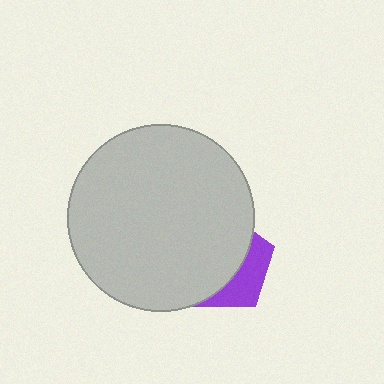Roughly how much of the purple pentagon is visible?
A small part of it is visible (roughly 34%).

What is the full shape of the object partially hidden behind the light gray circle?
The partially hidden object is a purple pentagon.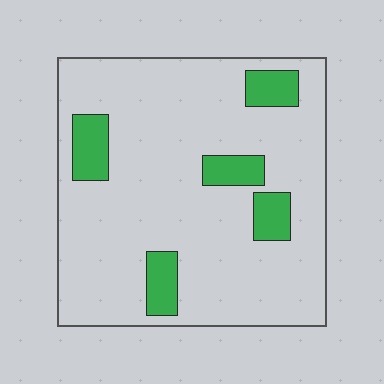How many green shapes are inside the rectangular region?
5.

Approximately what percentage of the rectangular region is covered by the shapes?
Approximately 15%.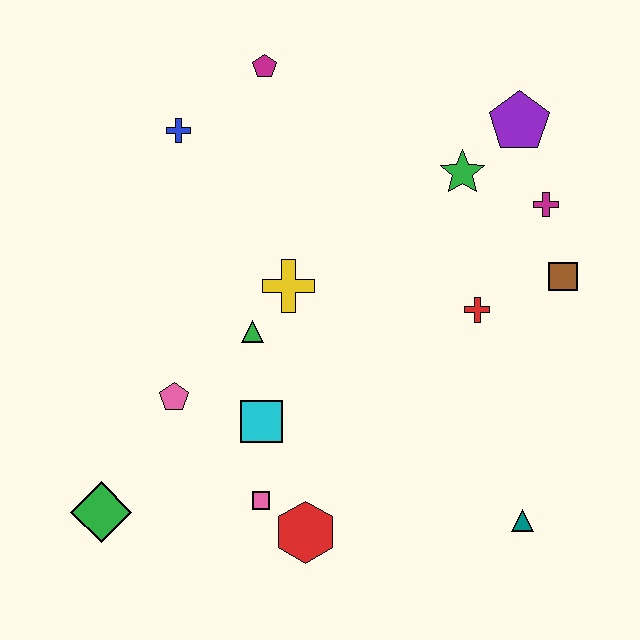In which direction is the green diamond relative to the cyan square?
The green diamond is to the left of the cyan square.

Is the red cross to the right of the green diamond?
Yes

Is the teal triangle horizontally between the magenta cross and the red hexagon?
Yes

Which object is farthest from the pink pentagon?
The purple pentagon is farthest from the pink pentagon.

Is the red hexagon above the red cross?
No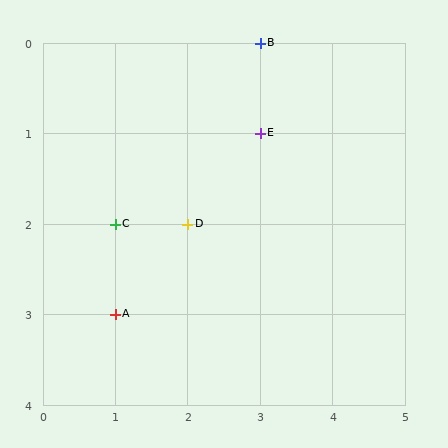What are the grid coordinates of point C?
Point C is at grid coordinates (1, 2).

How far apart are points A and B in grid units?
Points A and B are 2 columns and 3 rows apart (about 3.6 grid units diagonally).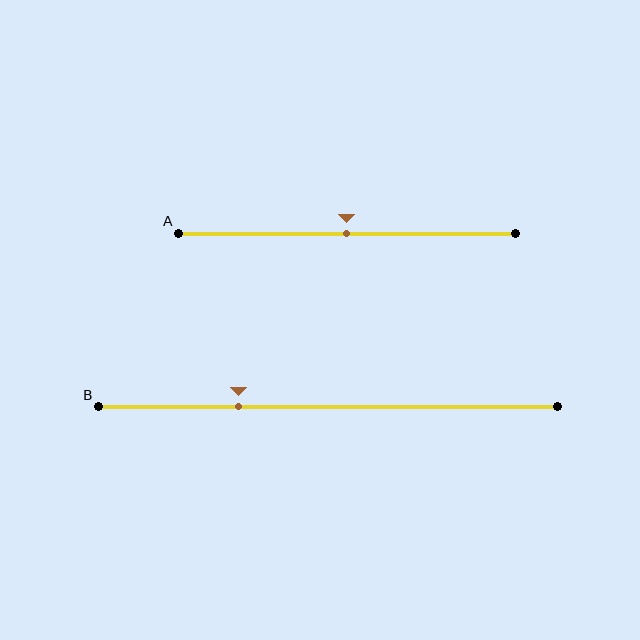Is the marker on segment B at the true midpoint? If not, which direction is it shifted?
No, the marker on segment B is shifted to the left by about 19% of the segment length.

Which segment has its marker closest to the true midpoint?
Segment A has its marker closest to the true midpoint.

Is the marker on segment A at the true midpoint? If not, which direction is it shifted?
Yes, the marker on segment A is at the true midpoint.